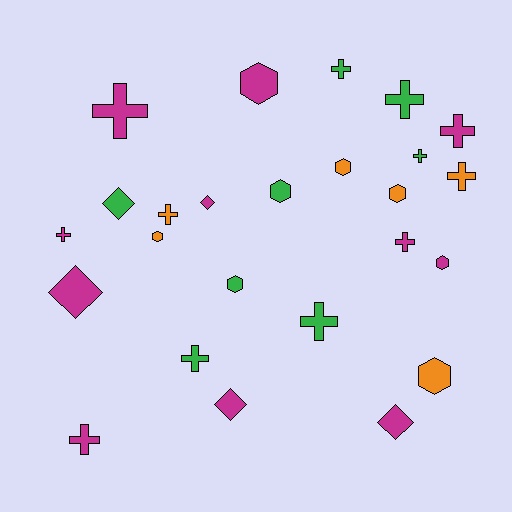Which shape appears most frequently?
Cross, with 12 objects.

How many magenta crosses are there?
There are 5 magenta crosses.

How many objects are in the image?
There are 25 objects.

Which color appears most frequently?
Magenta, with 11 objects.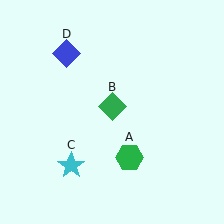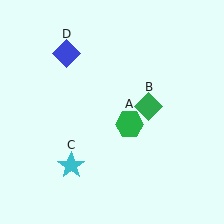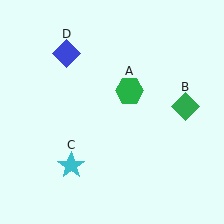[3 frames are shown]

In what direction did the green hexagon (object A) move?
The green hexagon (object A) moved up.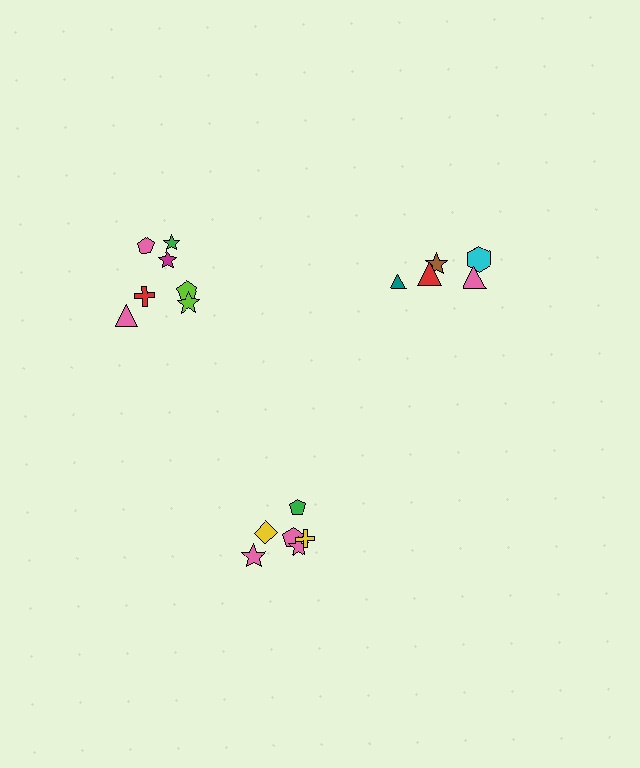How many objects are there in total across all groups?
There are 18 objects.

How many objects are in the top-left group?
There are 7 objects.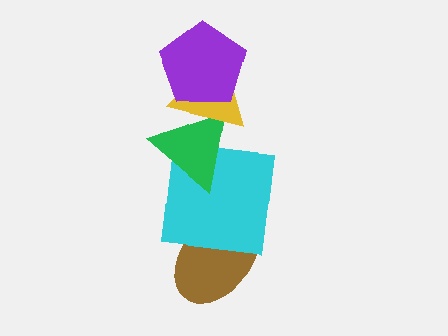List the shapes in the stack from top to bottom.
From top to bottom: the purple pentagon, the yellow triangle, the green triangle, the cyan square, the brown ellipse.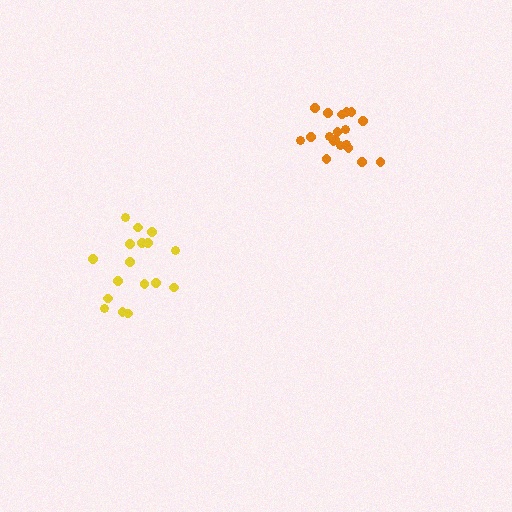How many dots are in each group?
Group 1: 19 dots, Group 2: 17 dots (36 total).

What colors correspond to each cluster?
The clusters are colored: orange, yellow.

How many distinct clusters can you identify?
There are 2 distinct clusters.